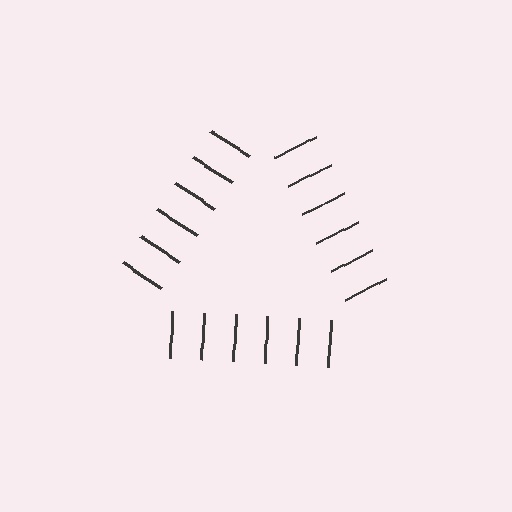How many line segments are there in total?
18 — 6 along each of the 3 edges.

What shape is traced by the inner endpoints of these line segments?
An illusory triangle — the line segments terminate on its edges but no continuous stroke is drawn.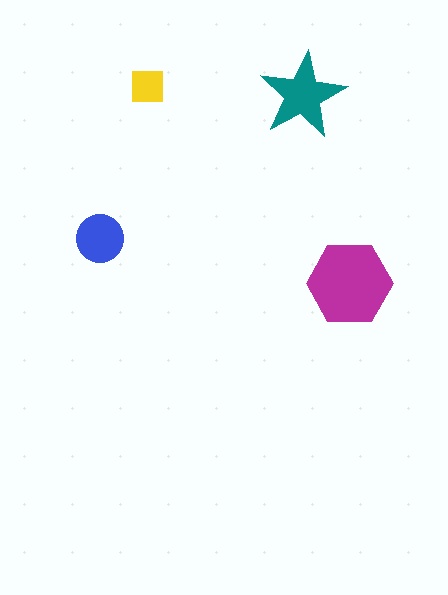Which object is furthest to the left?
The blue circle is leftmost.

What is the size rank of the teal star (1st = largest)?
2nd.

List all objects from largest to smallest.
The magenta hexagon, the teal star, the blue circle, the yellow square.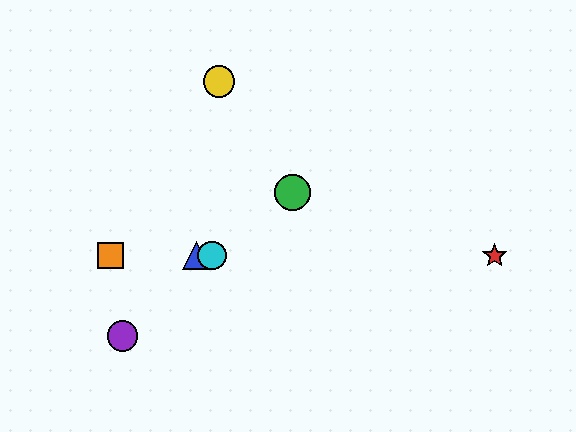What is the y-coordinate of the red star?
The red star is at y≈256.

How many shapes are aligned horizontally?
4 shapes (the red star, the blue triangle, the orange square, the cyan circle) are aligned horizontally.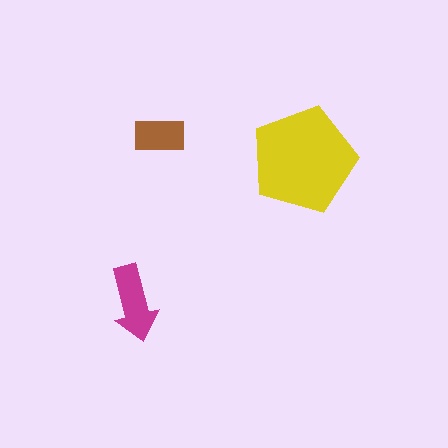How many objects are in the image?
There are 3 objects in the image.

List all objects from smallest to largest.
The brown rectangle, the magenta arrow, the yellow pentagon.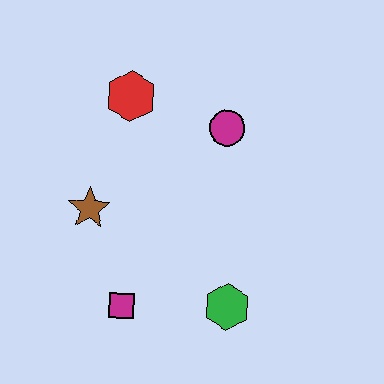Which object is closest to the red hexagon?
The magenta circle is closest to the red hexagon.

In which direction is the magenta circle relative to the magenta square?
The magenta circle is above the magenta square.